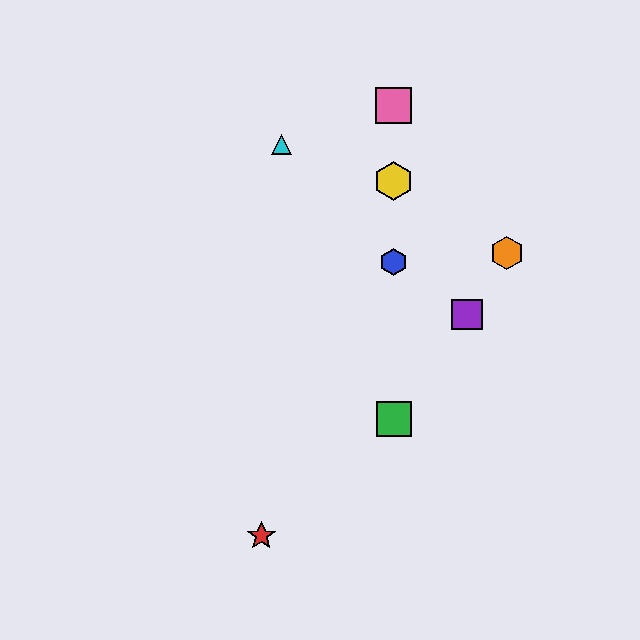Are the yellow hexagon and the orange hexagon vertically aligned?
No, the yellow hexagon is at x≈394 and the orange hexagon is at x≈507.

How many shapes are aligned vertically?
4 shapes (the blue hexagon, the green square, the yellow hexagon, the pink square) are aligned vertically.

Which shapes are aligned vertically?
The blue hexagon, the green square, the yellow hexagon, the pink square are aligned vertically.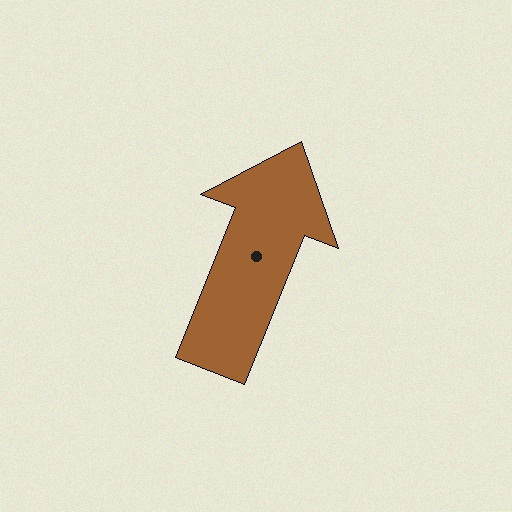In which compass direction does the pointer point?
North.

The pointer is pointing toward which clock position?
Roughly 1 o'clock.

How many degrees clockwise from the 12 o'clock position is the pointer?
Approximately 22 degrees.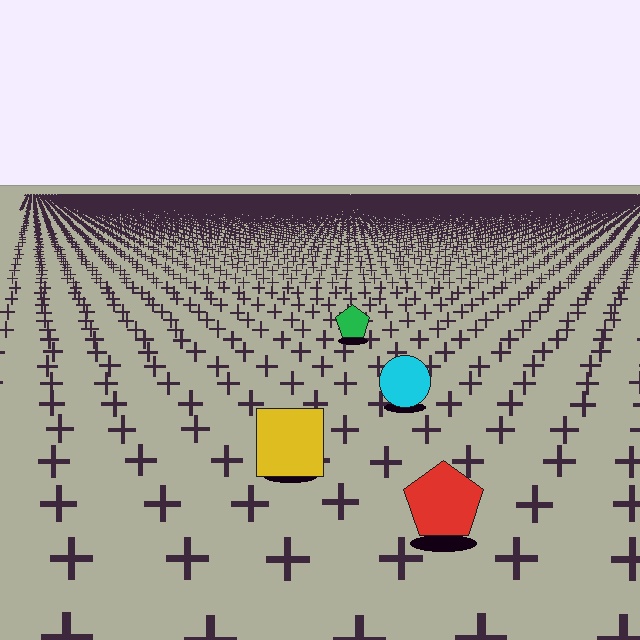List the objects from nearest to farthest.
From nearest to farthest: the red pentagon, the yellow square, the cyan circle, the green pentagon.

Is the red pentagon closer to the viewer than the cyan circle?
Yes. The red pentagon is closer — you can tell from the texture gradient: the ground texture is coarser near it.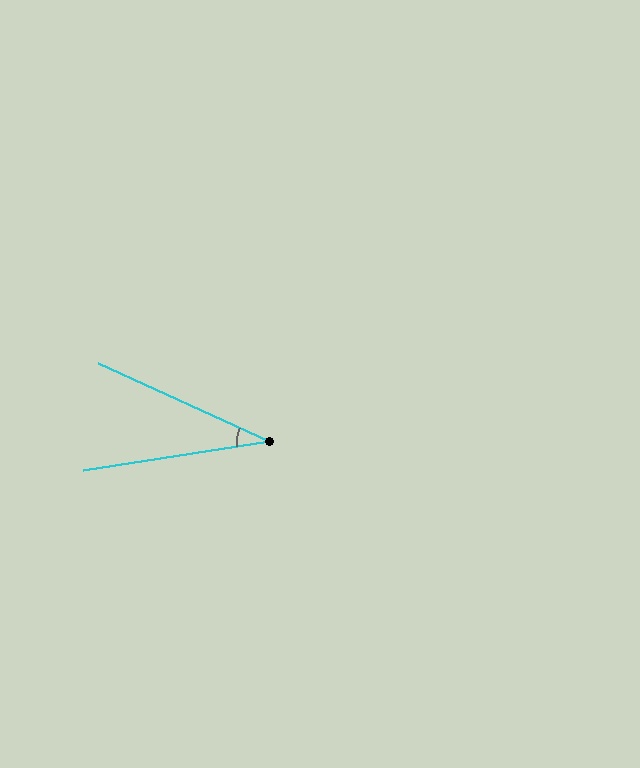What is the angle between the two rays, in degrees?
Approximately 33 degrees.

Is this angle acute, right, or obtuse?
It is acute.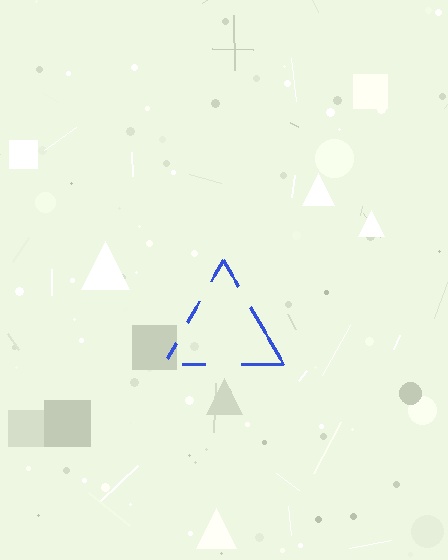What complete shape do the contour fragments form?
The contour fragments form a triangle.